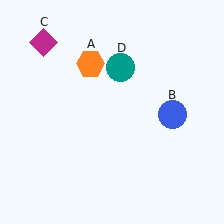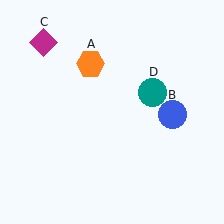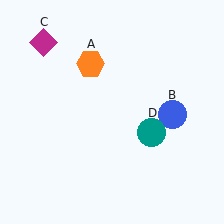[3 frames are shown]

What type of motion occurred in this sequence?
The teal circle (object D) rotated clockwise around the center of the scene.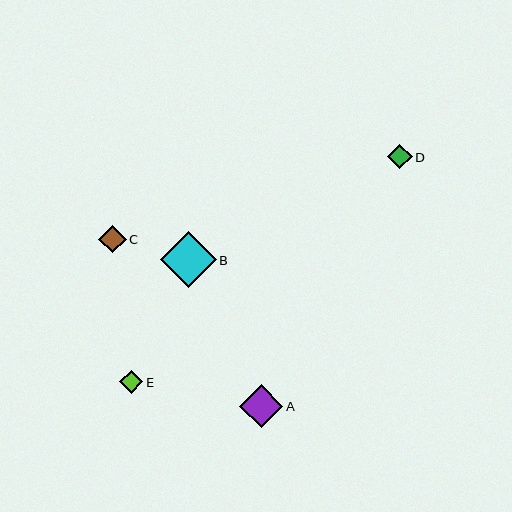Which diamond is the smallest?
Diamond E is the smallest with a size of approximately 23 pixels.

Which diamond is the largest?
Diamond B is the largest with a size of approximately 56 pixels.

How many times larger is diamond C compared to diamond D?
Diamond C is approximately 1.1 times the size of diamond D.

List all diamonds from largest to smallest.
From largest to smallest: B, A, C, D, E.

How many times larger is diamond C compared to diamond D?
Diamond C is approximately 1.1 times the size of diamond D.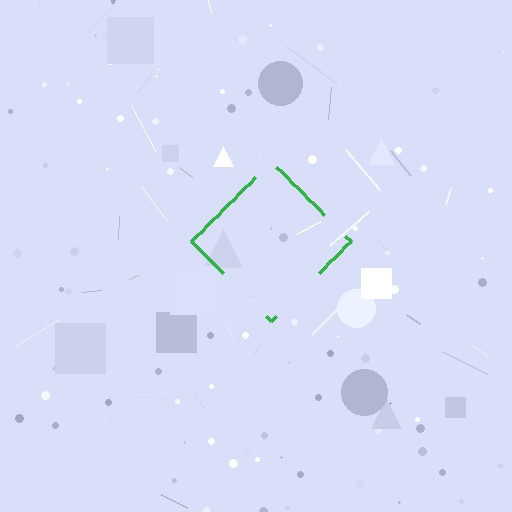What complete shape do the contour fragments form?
The contour fragments form a diamond.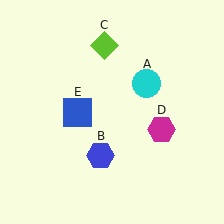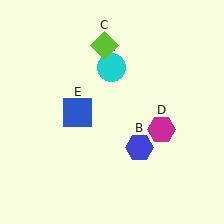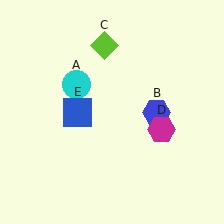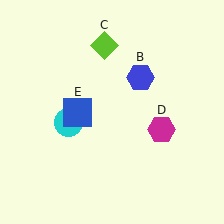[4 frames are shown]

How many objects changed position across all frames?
2 objects changed position: cyan circle (object A), blue hexagon (object B).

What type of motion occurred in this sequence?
The cyan circle (object A), blue hexagon (object B) rotated counterclockwise around the center of the scene.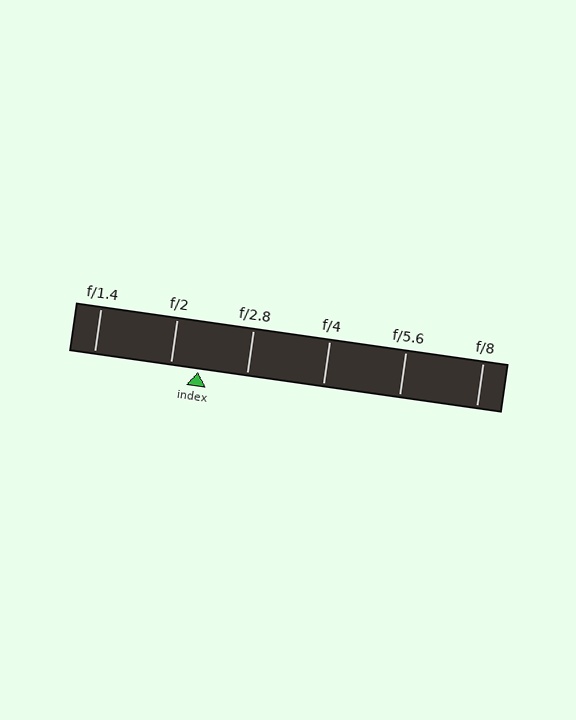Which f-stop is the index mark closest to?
The index mark is closest to f/2.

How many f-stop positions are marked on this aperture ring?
There are 6 f-stop positions marked.